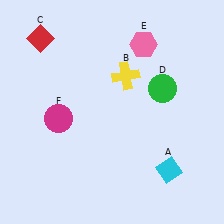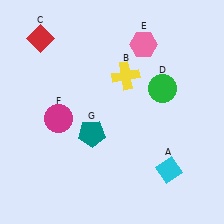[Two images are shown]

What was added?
A teal pentagon (G) was added in Image 2.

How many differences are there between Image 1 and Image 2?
There is 1 difference between the two images.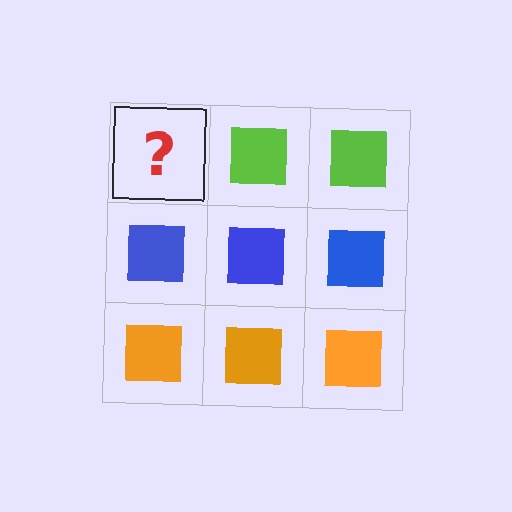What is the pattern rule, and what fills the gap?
The rule is that each row has a consistent color. The gap should be filled with a lime square.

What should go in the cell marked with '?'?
The missing cell should contain a lime square.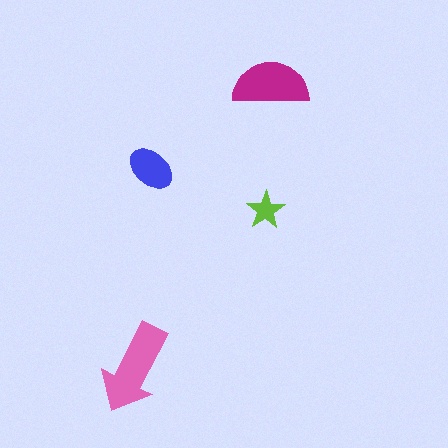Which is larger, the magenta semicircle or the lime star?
The magenta semicircle.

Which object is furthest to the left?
The pink arrow is leftmost.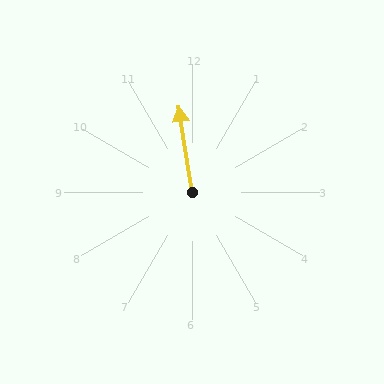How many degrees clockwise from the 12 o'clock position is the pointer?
Approximately 351 degrees.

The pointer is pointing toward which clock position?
Roughly 12 o'clock.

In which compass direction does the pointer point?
North.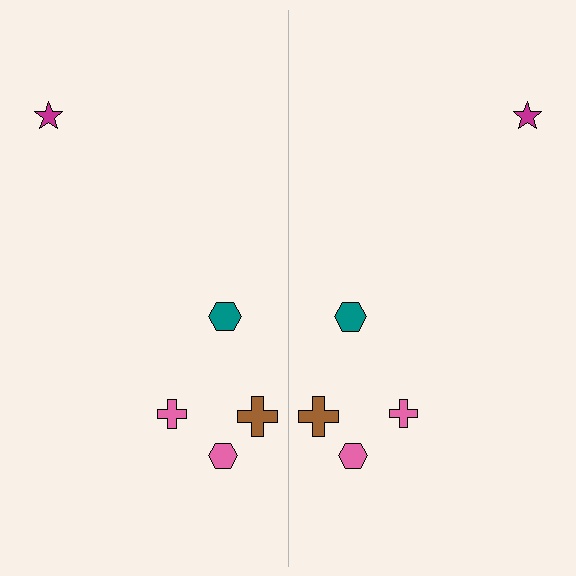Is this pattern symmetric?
Yes, this pattern has bilateral (reflection) symmetry.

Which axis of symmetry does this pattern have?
The pattern has a vertical axis of symmetry running through the center of the image.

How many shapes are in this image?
There are 10 shapes in this image.